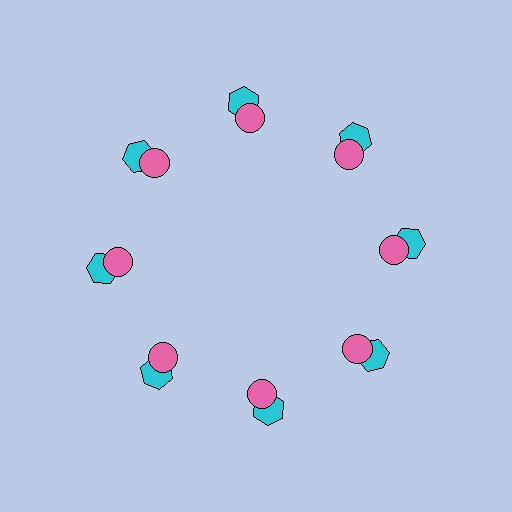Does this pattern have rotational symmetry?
Yes, this pattern has 8-fold rotational symmetry. It looks the same after rotating 45 degrees around the center.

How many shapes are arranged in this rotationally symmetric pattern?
There are 16 shapes, arranged in 8 groups of 2.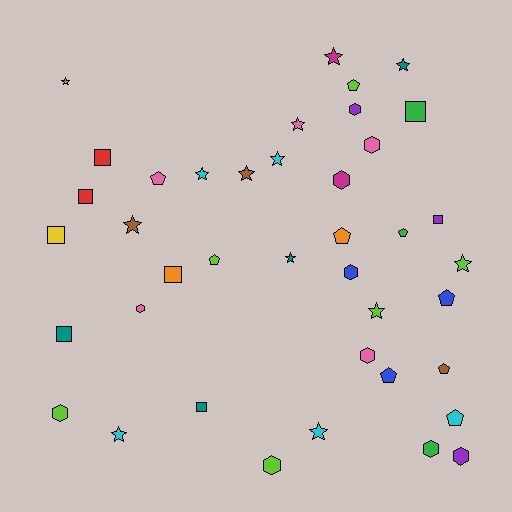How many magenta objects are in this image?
There are 2 magenta objects.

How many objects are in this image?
There are 40 objects.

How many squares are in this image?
There are 8 squares.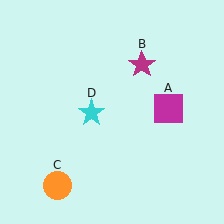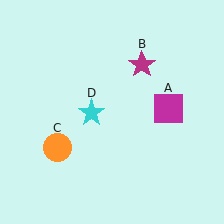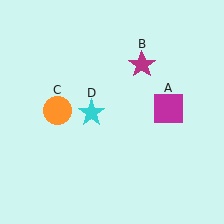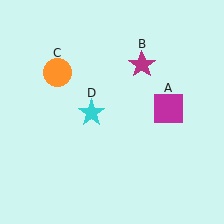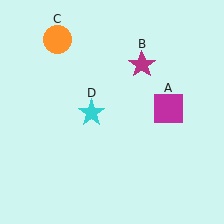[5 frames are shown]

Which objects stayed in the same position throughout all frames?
Magenta square (object A) and magenta star (object B) and cyan star (object D) remained stationary.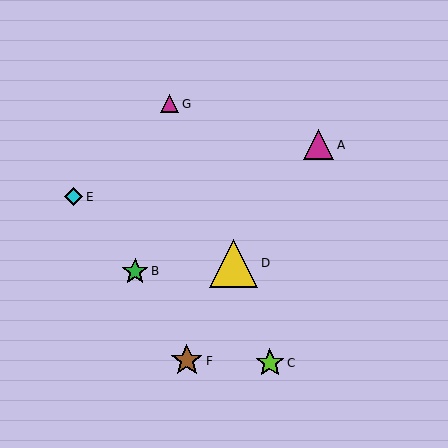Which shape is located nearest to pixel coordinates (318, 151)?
The magenta triangle (labeled A) at (318, 145) is nearest to that location.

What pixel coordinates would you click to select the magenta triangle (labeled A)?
Click at (318, 145) to select the magenta triangle A.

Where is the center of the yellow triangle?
The center of the yellow triangle is at (234, 263).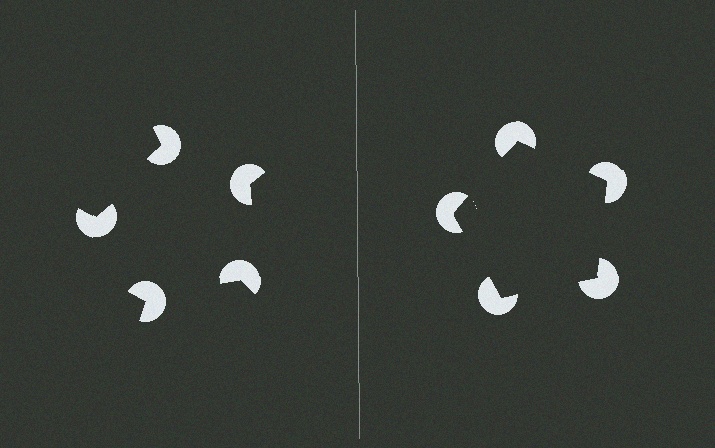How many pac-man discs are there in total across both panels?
10 — 5 on each side.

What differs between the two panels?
The pac-man discs are positioned identically on both sides; only the wedge orientations differ. On the right they align to a pentagon; on the left they are misaligned.